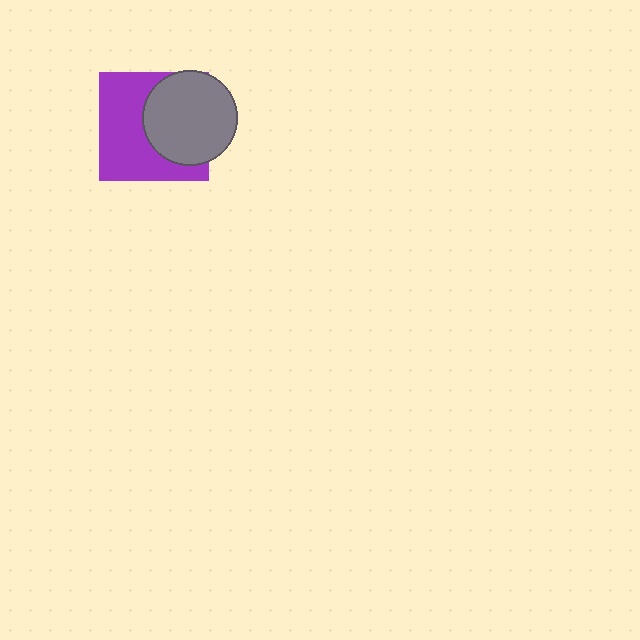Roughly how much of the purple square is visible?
About half of it is visible (roughly 55%).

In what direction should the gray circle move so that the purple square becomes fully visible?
The gray circle should move right. That is the shortest direction to clear the overlap and leave the purple square fully visible.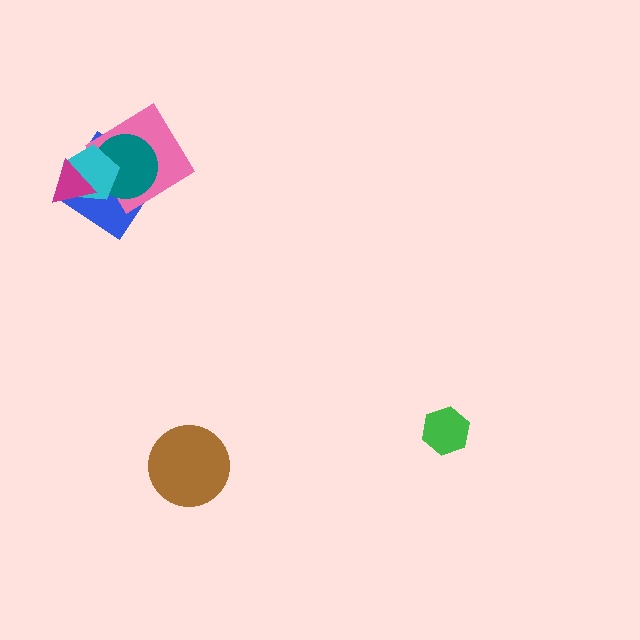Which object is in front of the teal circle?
The cyan pentagon is in front of the teal circle.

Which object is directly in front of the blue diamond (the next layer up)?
The pink diamond is directly in front of the blue diamond.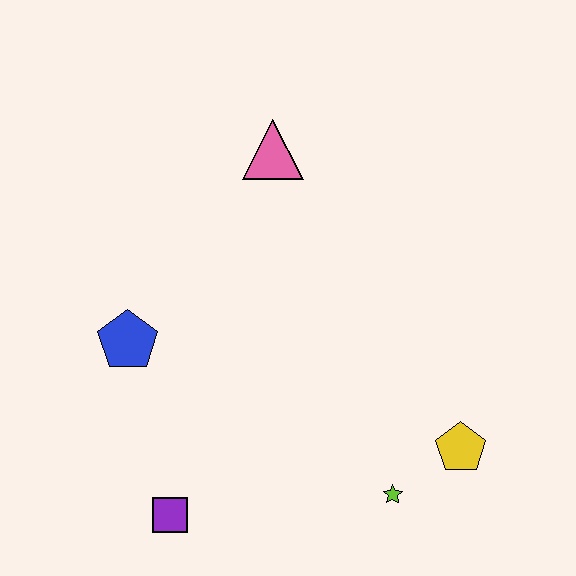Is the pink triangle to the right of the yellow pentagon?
No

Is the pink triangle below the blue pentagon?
No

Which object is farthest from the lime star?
The pink triangle is farthest from the lime star.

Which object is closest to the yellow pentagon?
The lime star is closest to the yellow pentagon.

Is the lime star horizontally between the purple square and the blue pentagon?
No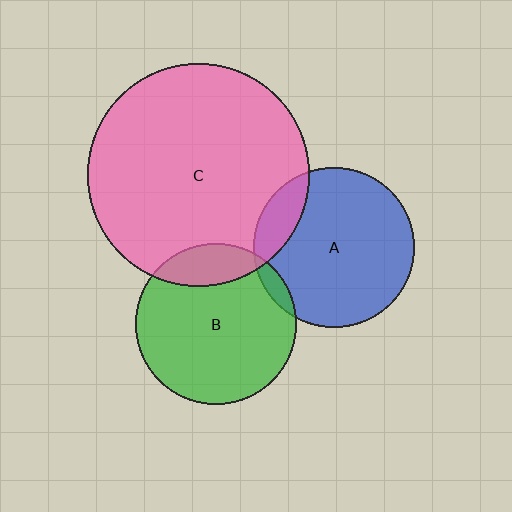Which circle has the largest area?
Circle C (pink).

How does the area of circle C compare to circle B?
Approximately 1.9 times.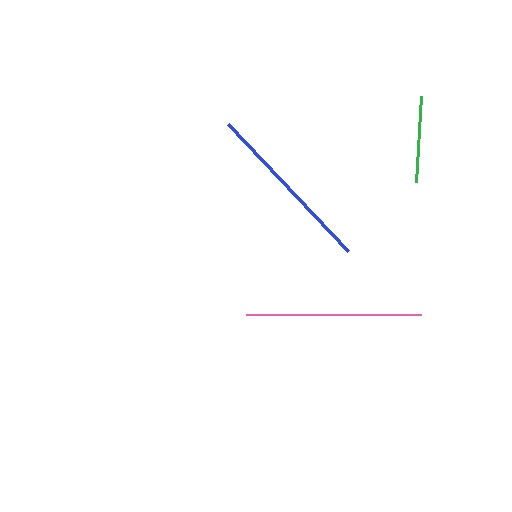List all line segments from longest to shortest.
From longest to shortest: pink, blue, green.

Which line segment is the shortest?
The green line is the shortest at approximately 86 pixels.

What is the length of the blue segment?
The blue segment is approximately 175 pixels long.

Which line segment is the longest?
The pink line is the longest at approximately 175 pixels.